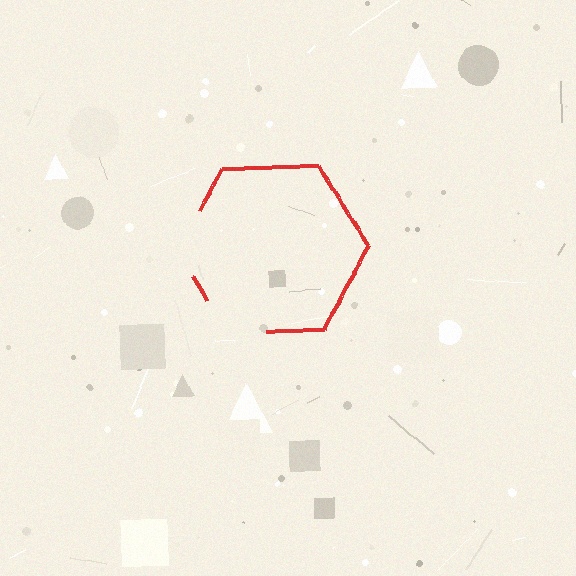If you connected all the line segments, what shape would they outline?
They would outline a hexagon.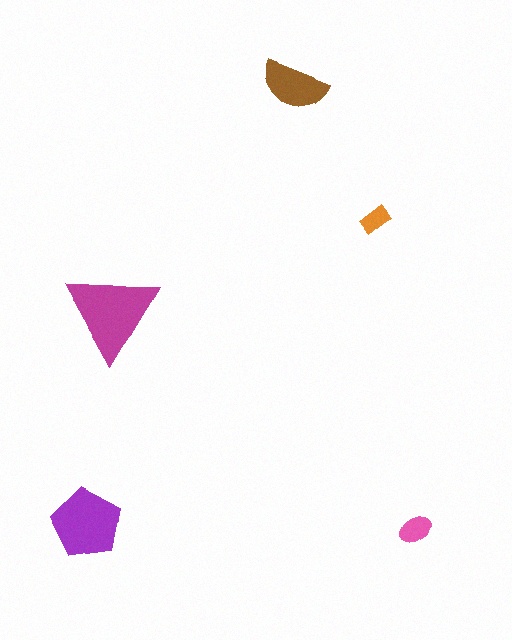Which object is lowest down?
The purple pentagon is bottommost.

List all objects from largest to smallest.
The magenta triangle, the purple pentagon, the brown semicircle, the pink ellipse, the orange rectangle.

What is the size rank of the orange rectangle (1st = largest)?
5th.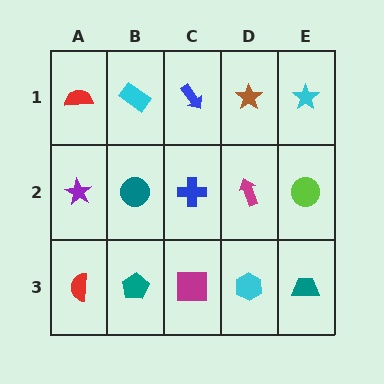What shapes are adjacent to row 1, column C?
A blue cross (row 2, column C), a cyan rectangle (row 1, column B), a brown star (row 1, column D).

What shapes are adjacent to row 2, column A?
A red semicircle (row 1, column A), a red semicircle (row 3, column A), a teal circle (row 2, column B).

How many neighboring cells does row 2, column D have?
4.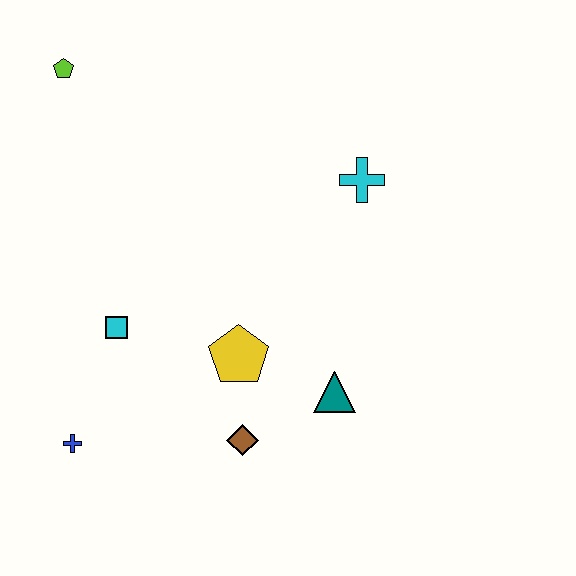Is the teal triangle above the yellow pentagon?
No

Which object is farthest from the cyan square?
The cyan cross is farthest from the cyan square.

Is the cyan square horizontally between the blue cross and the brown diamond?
Yes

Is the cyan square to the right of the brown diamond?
No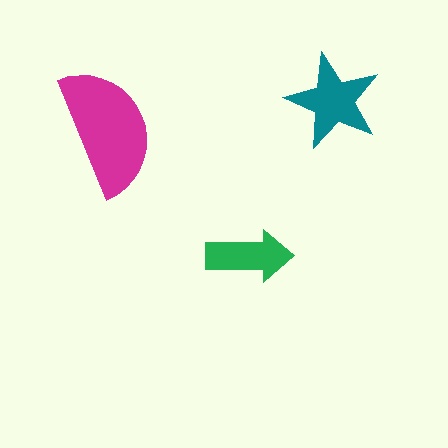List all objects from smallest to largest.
The green arrow, the teal star, the magenta semicircle.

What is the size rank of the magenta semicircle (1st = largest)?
1st.